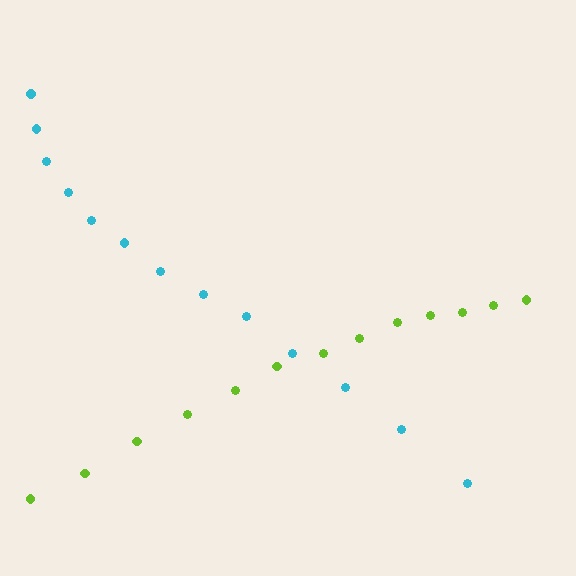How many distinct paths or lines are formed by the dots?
There are 2 distinct paths.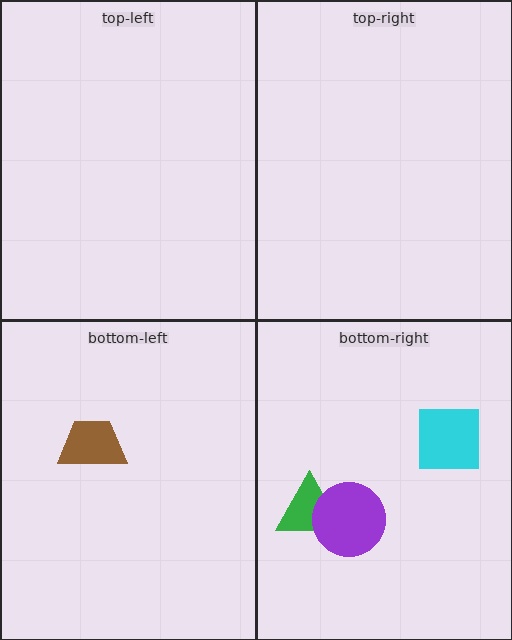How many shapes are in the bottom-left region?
1.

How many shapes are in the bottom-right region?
3.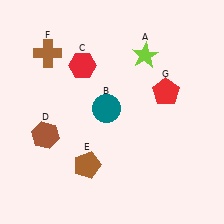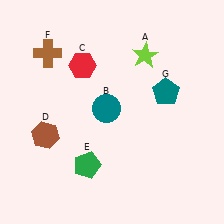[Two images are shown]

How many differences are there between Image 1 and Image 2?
There are 2 differences between the two images.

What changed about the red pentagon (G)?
In Image 1, G is red. In Image 2, it changed to teal.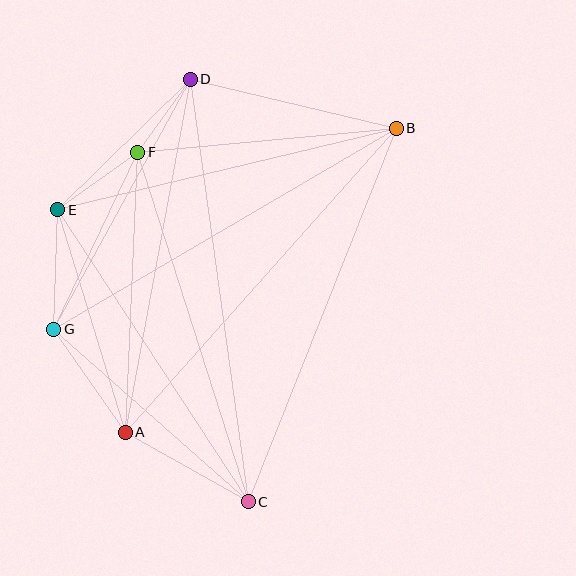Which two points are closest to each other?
Points D and F are closest to each other.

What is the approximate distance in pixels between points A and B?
The distance between A and B is approximately 407 pixels.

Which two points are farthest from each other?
Points C and D are farthest from each other.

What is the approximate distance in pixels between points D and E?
The distance between D and E is approximately 186 pixels.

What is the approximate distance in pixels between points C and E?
The distance between C and E is approximately 349 pixels.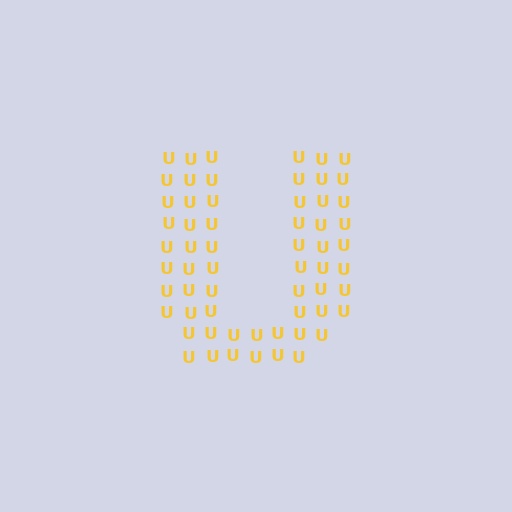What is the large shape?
The large shape is the letter U.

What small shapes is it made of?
It is made of small letter U's.